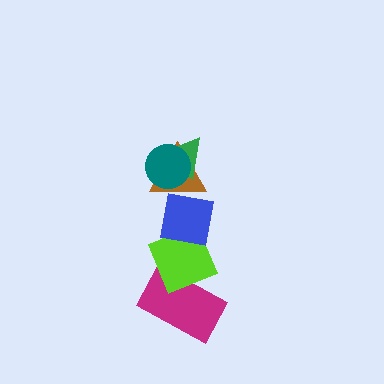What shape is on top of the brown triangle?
The green triangle is on top of the brown triangle.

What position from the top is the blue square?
The blue square is 4th from the top.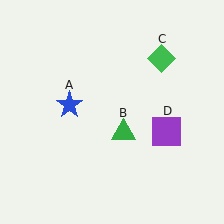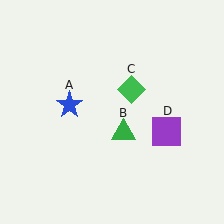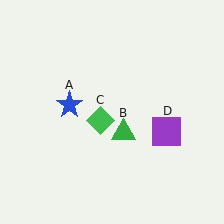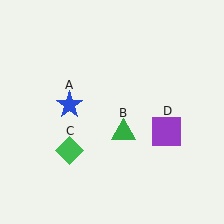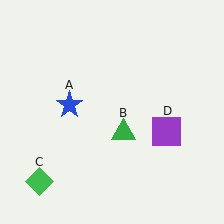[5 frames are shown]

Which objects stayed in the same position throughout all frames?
Blue star (object A) and green triangle (object B) and purple square (object D) remained stationary.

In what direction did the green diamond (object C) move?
The green diamond (object C) moved down and to the left.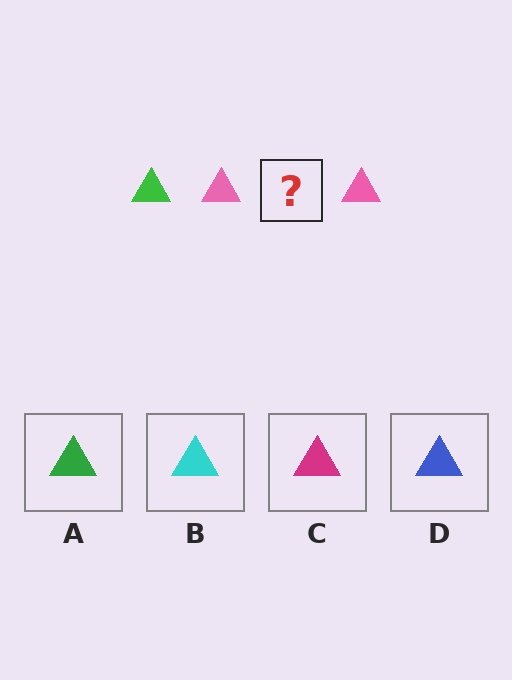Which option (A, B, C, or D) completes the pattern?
A.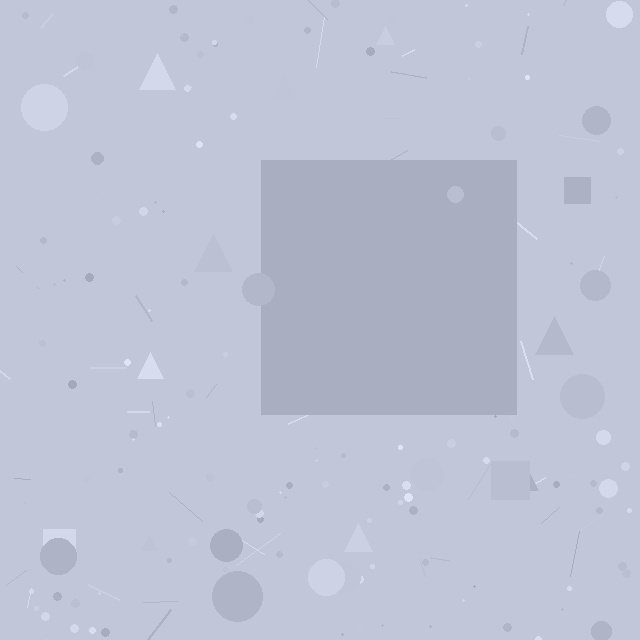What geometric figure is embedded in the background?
A square is embedded in the background.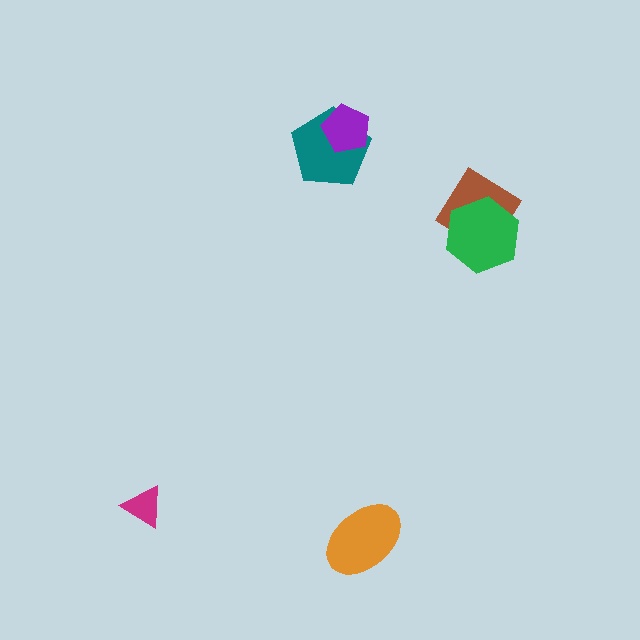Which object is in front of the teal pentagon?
The purple pentagon is in front of the teal pentagon.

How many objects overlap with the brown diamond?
1 object overlaps with the brown diamond.